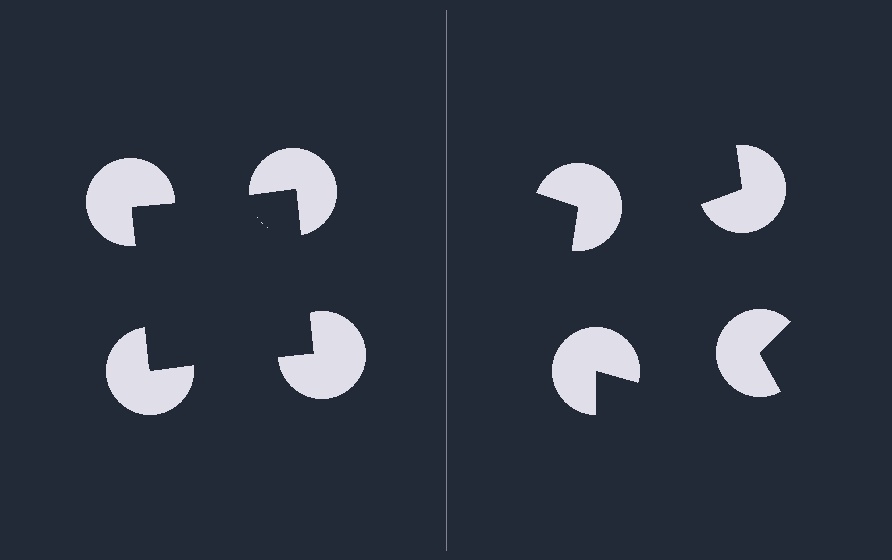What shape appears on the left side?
An illusory square.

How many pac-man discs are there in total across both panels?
8 — 4 on each side.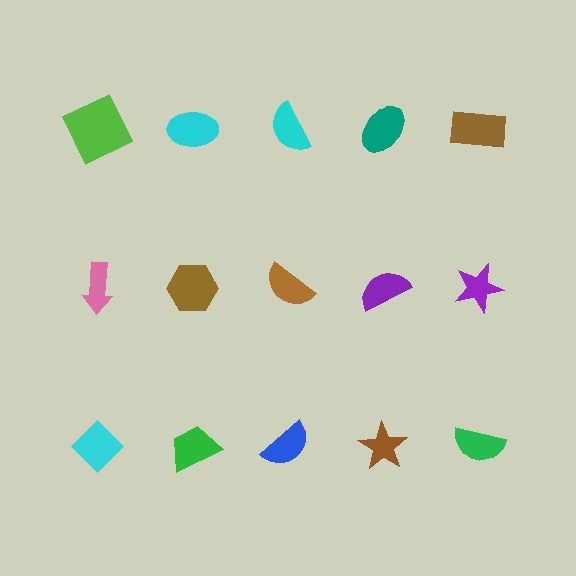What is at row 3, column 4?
A brown star.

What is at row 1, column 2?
A cyan ellipse.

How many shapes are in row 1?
5 shapes.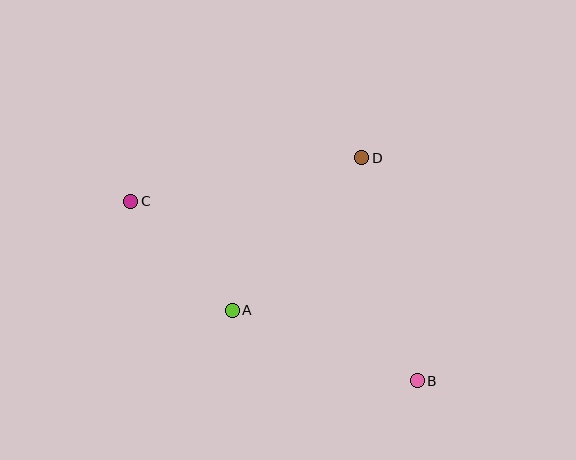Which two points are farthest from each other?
Points B and C are farthest from each other.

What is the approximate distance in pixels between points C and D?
The distance between C and D is approximately 235 pixels.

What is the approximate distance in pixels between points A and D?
The distance between A and D is approximately 200 pixels.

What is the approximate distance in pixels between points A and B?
The distance between A and B is approximately 198 pixels.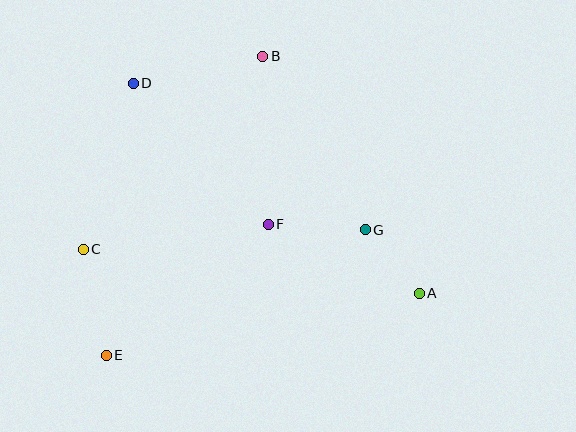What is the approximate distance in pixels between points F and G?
The distance between F and G is approximately 97 pixels.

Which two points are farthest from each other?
Points A and D are farthest from each other.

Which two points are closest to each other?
Points A and G are closest to each other.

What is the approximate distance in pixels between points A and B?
The distance between A and B is approximately 284 pixels.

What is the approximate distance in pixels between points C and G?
The distance between C and G is approximately 283 pixels.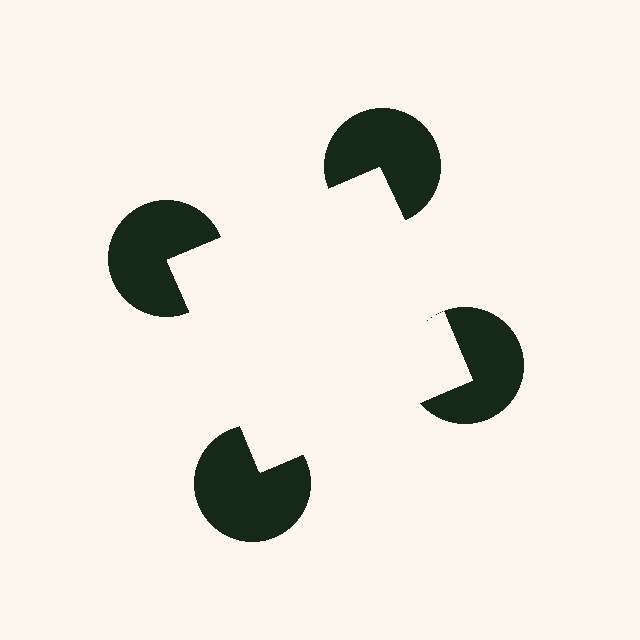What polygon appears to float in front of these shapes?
An illusory square — its edges are inferred from the aligned wedge cuts in the pac-man discs, not physically drawn.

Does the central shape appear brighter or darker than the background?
It typically appears slightly brighter than the background, even though no actual brightness change is drawn.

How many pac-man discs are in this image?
There are 4 — one at each vertex of the illusory square.